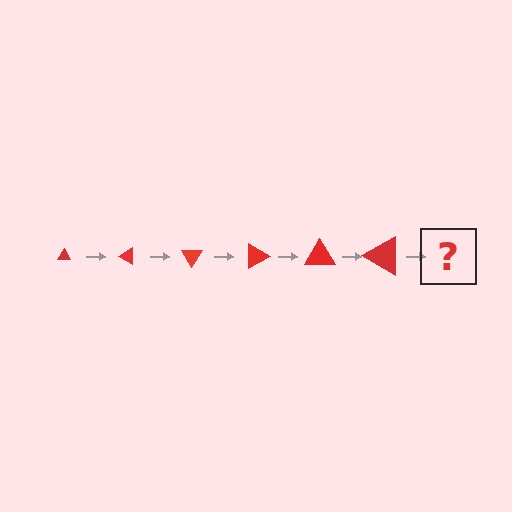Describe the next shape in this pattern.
It should be a triangle, larger than the previous one and rotated 180 degrees from the start.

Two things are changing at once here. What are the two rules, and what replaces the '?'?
The two rules are that the triangle grows larger each step and it rotates 30 degrees each step. The '?' should be a triangle, larger than the previous one and rotated 180 degrees from the start.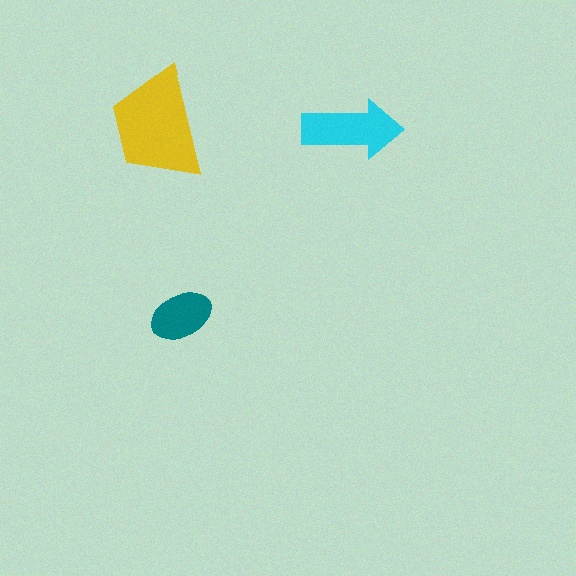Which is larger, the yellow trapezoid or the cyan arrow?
The yellow trapezoid.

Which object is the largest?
The yellow trapezoid.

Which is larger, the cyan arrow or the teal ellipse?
The cyan arrow.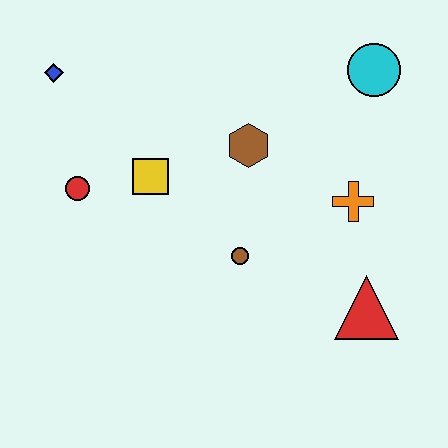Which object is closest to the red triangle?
The orange cross is closest to the red triangle.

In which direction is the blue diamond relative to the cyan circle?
The blue diamond is to the left of the cyan circle.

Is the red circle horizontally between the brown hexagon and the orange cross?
No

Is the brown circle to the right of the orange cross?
No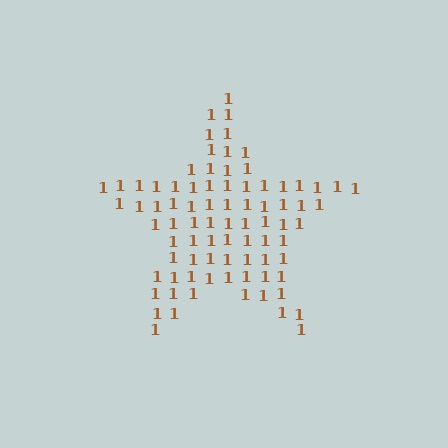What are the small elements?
The small elements are digit 1's.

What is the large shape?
The large shape is a star.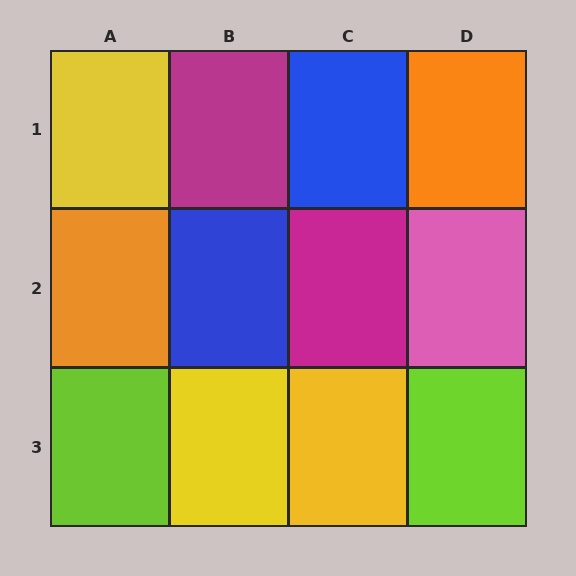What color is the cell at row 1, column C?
Blue.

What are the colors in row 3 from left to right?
Lime, yellow, yellow, lime.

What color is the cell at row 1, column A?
Yellow.